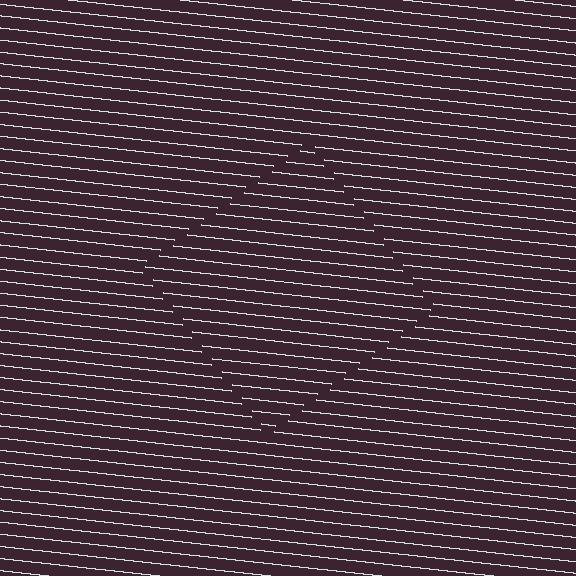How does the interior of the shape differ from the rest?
The interior of the shape contains the same grating, shifted by half a period — the contour is defined by the phase discontinuity where line-ends from the inner and outer gratings abut.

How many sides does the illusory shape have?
4 sides — the line-ends trace a square.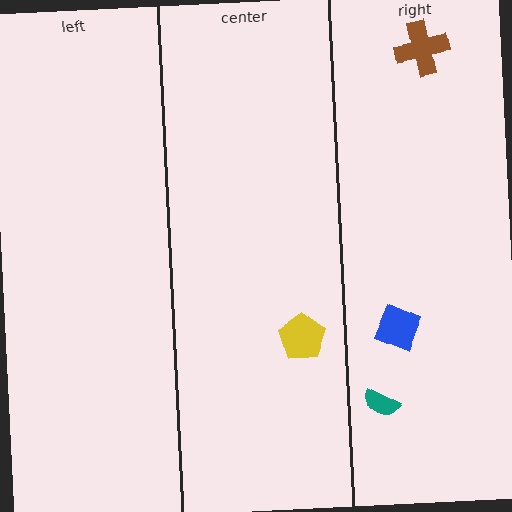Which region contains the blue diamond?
The right region.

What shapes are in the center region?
The yellow pentagon.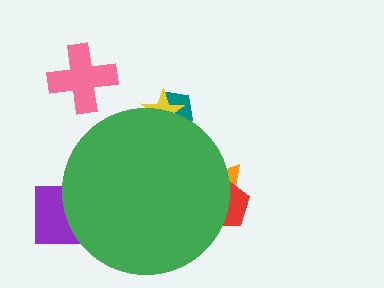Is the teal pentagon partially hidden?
Yes, the teal pentagon is partially hidden behind the green circle.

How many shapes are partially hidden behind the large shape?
5 shapes are partially hidden.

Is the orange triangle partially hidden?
Yes, the orange triangle is partially hidden behind the green circle.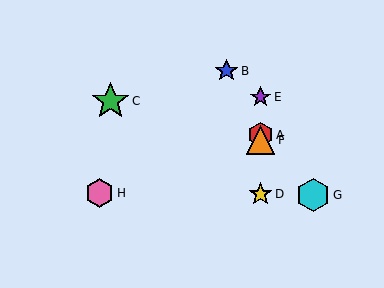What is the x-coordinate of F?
Object F is at x≈261.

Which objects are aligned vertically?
Objects A, D, E, F are aligned vertically.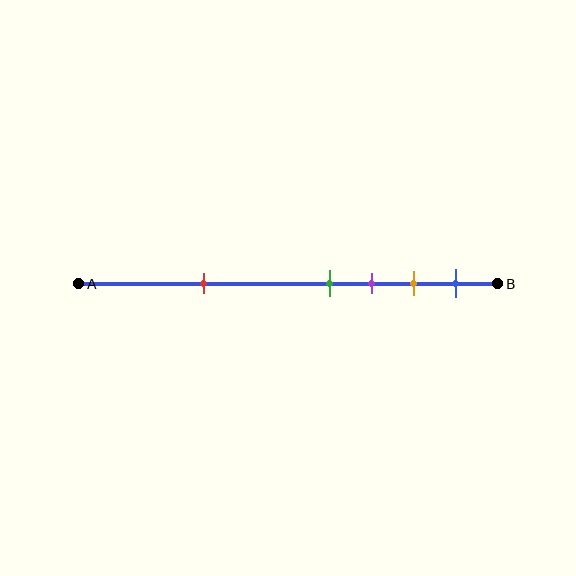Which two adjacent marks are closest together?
The green and purple marks are the closest adjacent pair.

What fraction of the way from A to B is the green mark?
The green mark is approximately 60% (0.6) of the way from A to B.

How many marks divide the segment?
There are 5 marks dividing the segment.